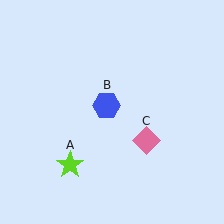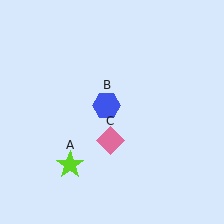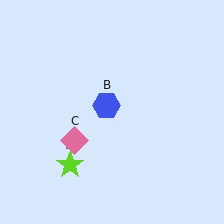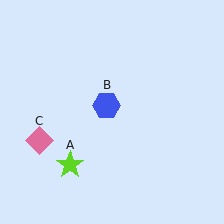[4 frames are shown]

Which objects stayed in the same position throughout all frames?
Lime star (object A) and blue hexagon (object B) remained stationary.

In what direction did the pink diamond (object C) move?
The pink diamond (object C) moved left.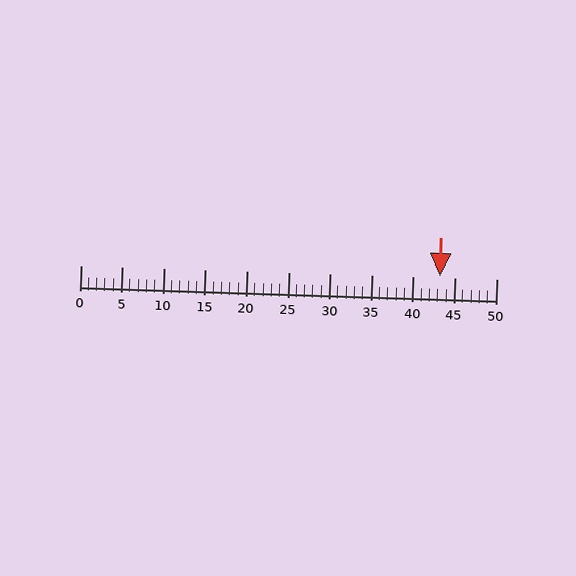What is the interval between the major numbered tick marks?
The major tick marks are spaced 5 units apart.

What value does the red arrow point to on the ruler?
The red arrow points to approximately 43.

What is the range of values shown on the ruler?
The ruler shows values from 0 to 50.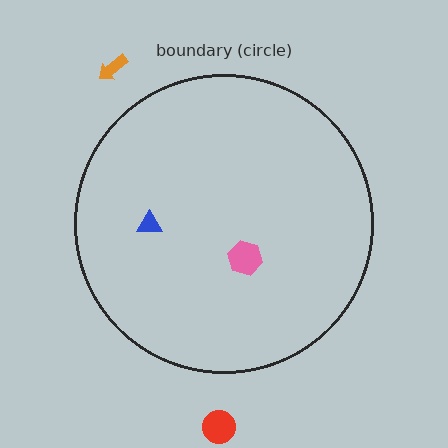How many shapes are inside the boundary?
2 inside, 2 outside.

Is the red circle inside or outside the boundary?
Outside.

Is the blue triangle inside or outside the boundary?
Inside.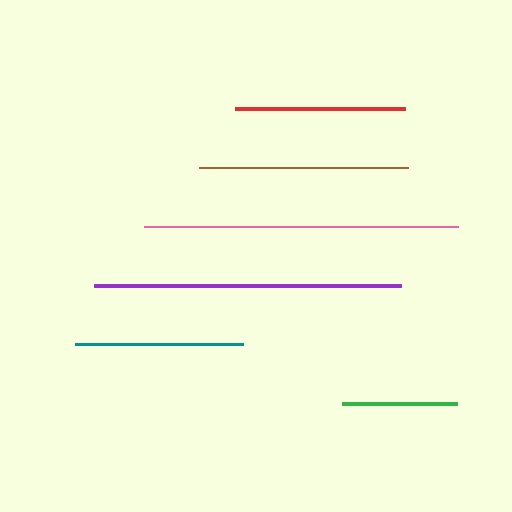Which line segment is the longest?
The pink line is the longest at approximately 313 pixels.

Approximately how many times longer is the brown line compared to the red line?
The brown line is approximately 1.2 times the length of the red line.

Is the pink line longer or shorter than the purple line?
The pink line is longer than the purple line.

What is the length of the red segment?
The red segment is approximately 169 pixels long.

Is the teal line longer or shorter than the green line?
The teal line is longer than the green line.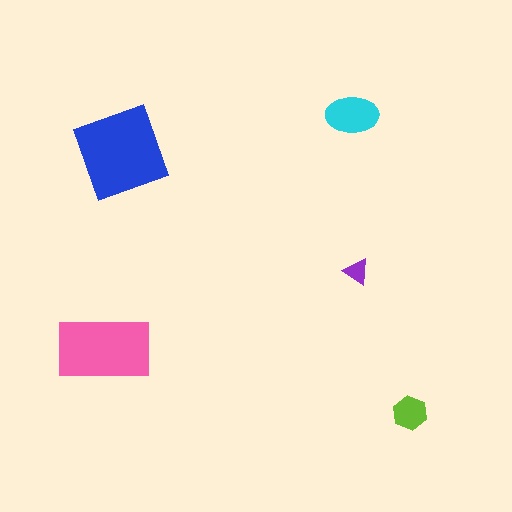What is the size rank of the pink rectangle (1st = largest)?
2nd.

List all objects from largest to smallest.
The blue square, the pink rectangle, the cyan ellipse, the lime hexagon, the purple triangle.